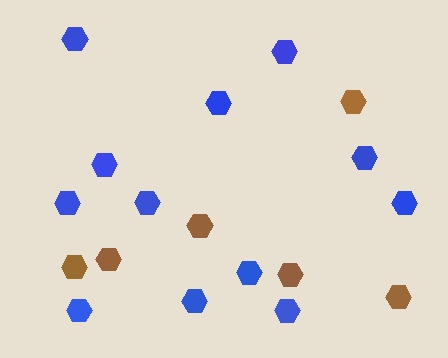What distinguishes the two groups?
There are 2 groups: one group of brown hexagons (6) and one group of blue hexagons (12).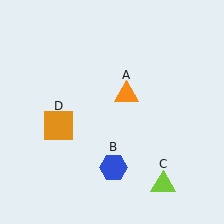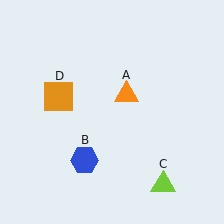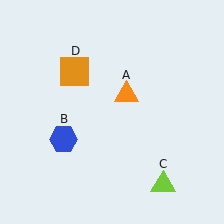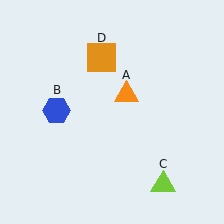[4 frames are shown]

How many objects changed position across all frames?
2 objects changed position: blue hexagon (object B), orange square (object D).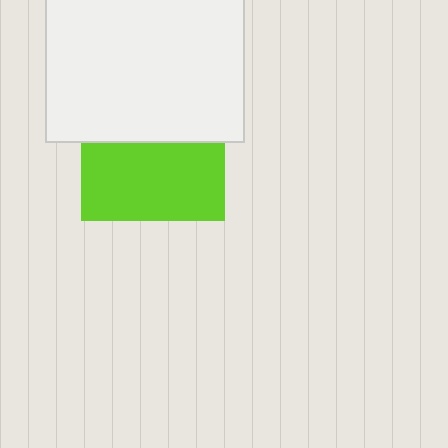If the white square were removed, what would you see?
You would see the complete lime square.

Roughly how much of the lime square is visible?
About half of it is visible (roughly 54%).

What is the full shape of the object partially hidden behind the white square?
The partially hidden object is a lime square.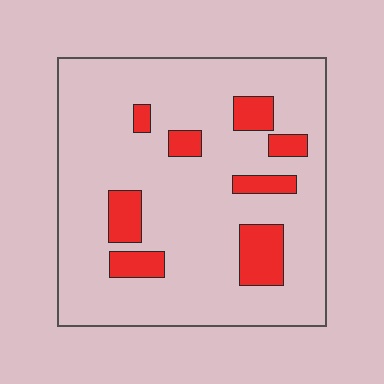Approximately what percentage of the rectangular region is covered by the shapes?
Approximately 15%.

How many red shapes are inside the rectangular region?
8.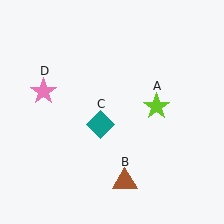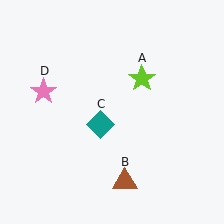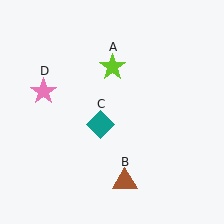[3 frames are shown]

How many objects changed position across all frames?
1 object changed position: lime star (object A).